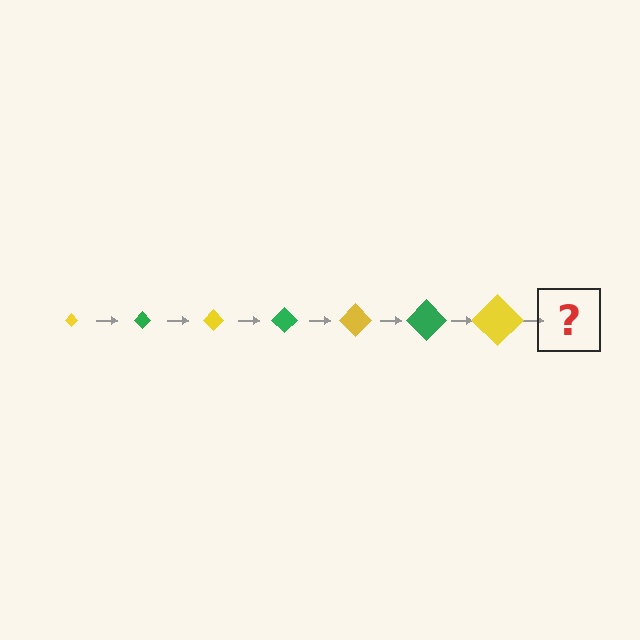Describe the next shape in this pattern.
It should be a green diamond, larger than the previous one.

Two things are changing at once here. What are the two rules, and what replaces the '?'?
The two rules are that the diamond grows larger each step and the color cycles through yellow and green. The '?' should be a green diamond, larger than the previous one.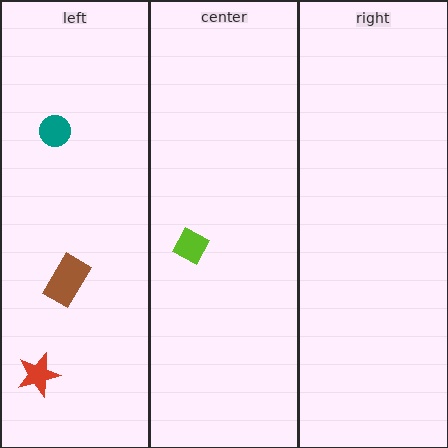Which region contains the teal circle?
The left region.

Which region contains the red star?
The left region.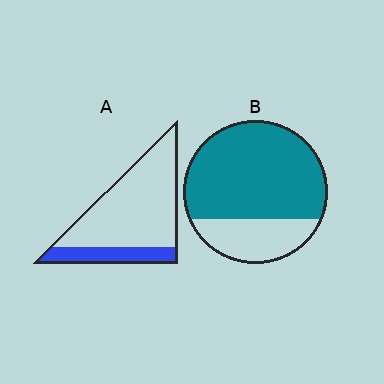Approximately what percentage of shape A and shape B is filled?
A is approximately 20% and B is approximately 75%.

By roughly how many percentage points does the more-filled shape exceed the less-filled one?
By roughly 50 percentage points (B over A).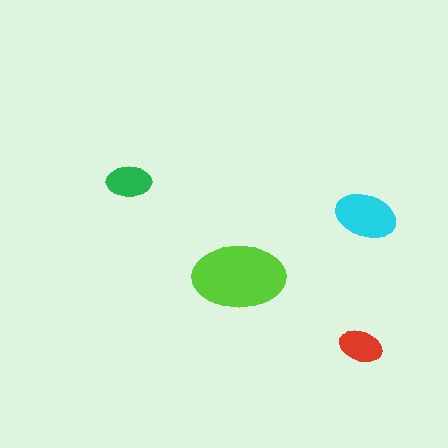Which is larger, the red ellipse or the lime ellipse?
The lime one.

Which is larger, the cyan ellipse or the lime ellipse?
The lime one.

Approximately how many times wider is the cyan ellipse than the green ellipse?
About 1.5 times wider.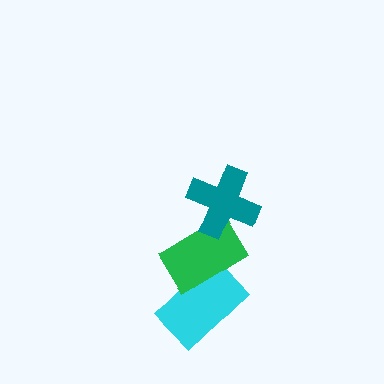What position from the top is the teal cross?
The teal cross is 1st from the top.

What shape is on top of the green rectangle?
The teal cross is on top of the green rectangle.